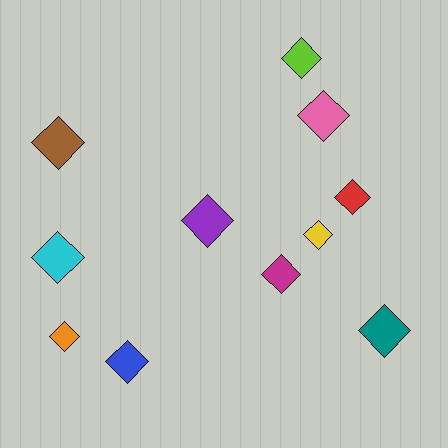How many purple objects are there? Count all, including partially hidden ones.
There is 1 purple object.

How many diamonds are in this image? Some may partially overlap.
There are 11 diamonds.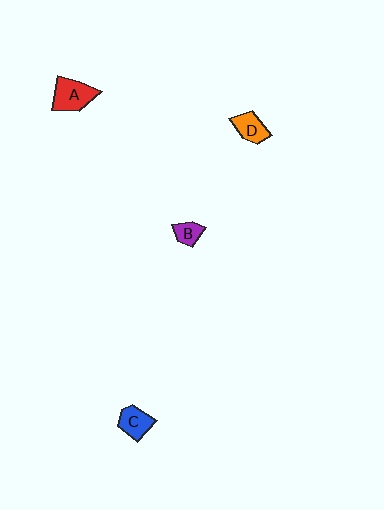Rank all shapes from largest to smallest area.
From largest to smallest: A (red), C (blue), D (orange), B (purple).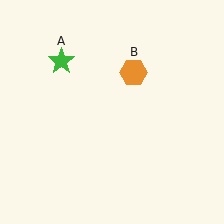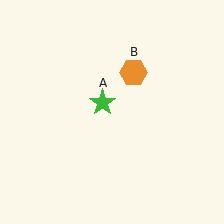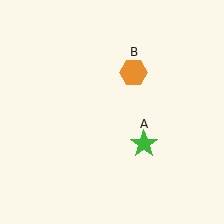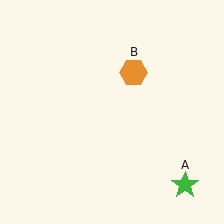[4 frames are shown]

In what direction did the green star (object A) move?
The green star (object A) moved down and to the right.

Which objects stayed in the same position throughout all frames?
Orange hexagon (object B) remained stationary.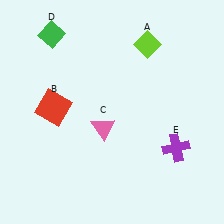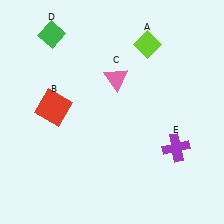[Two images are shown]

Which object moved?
The pink triangle (C) moved up.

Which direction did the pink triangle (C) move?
The pink triangle (C) moved up.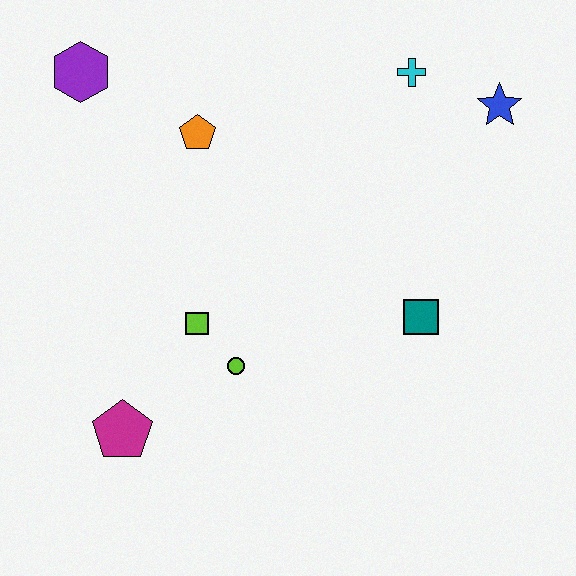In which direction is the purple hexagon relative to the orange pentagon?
The purple hexagon is to the left of the orange pentagon.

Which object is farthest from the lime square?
The blue star is farthest from the lime square.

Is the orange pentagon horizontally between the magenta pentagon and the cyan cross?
Yes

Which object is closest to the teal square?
The lime circle is closest to the teal square.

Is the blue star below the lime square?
No